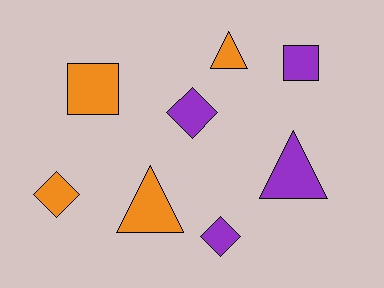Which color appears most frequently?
Orange, with 4 objects.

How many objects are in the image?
There are 8 objects.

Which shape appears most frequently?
Diamond, with 3 objects.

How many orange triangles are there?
There are 2 orange triangles.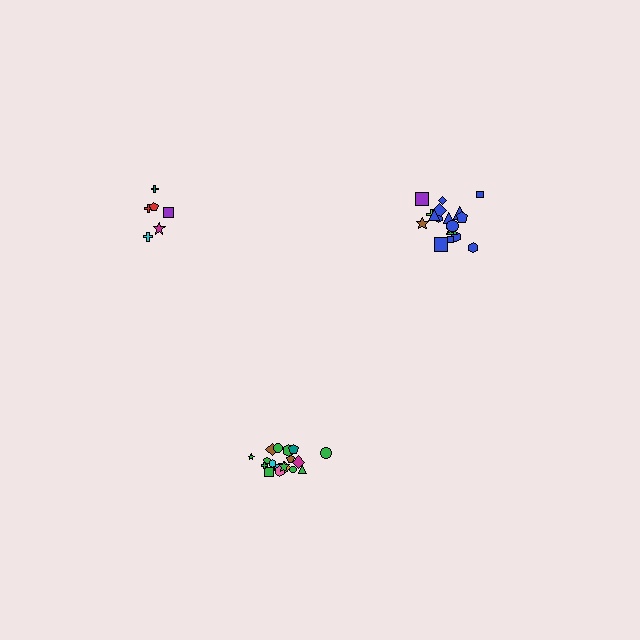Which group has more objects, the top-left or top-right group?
The top-right group.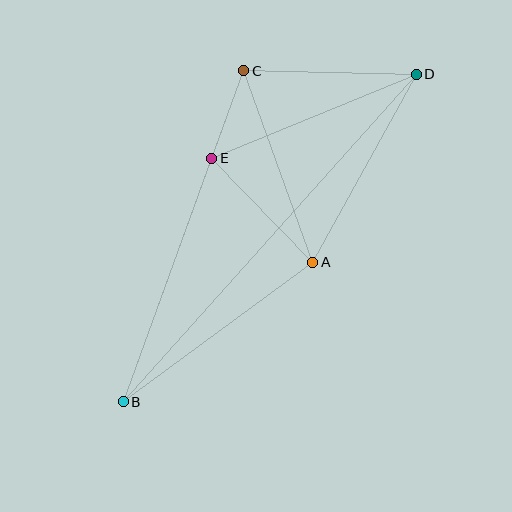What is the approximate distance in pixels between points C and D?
The distance between C and D is approximately 172 pixels.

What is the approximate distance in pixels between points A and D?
The distance between A and D is approximately 215 pixels.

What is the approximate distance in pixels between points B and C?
The distance between B and C is approximately 352 pixels.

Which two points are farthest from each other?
Points B and D are farthest from each other.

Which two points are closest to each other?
Points C and E are closest to each other.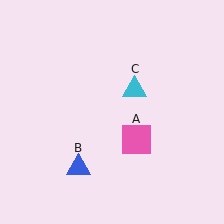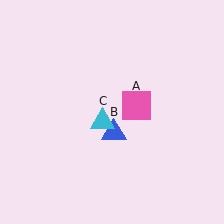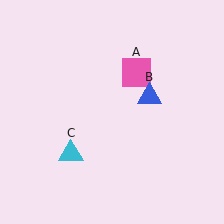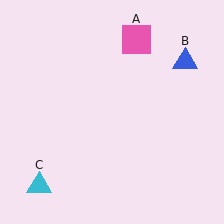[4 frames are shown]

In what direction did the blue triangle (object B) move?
The blue triangle (object B) moved up and to the right.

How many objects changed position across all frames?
3 objects changed position: pink square (object A), blue triangle (object B), cyan triangle (object C).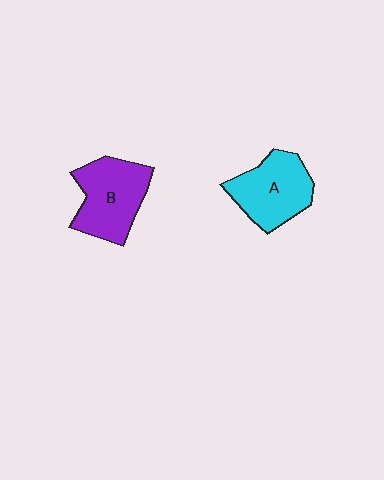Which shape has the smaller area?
Shape A (cyan).